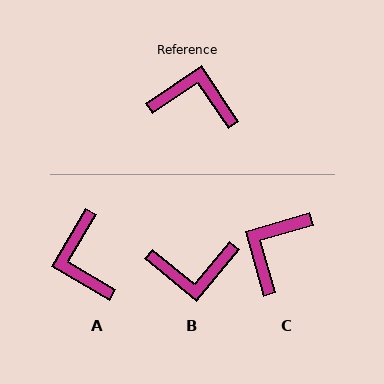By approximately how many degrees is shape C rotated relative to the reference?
Approximately 72 degrees counter-clockwise.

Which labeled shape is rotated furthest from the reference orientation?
B, about 163 degrees away.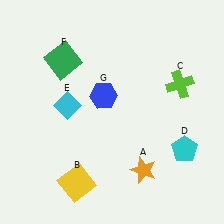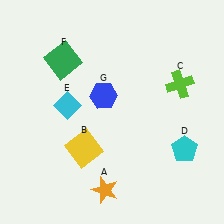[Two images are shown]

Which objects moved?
The objects that moved are: the orange star (A), the yellow square (B).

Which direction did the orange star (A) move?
The orange star (A) moved left.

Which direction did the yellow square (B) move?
The yellow square (B) moved up.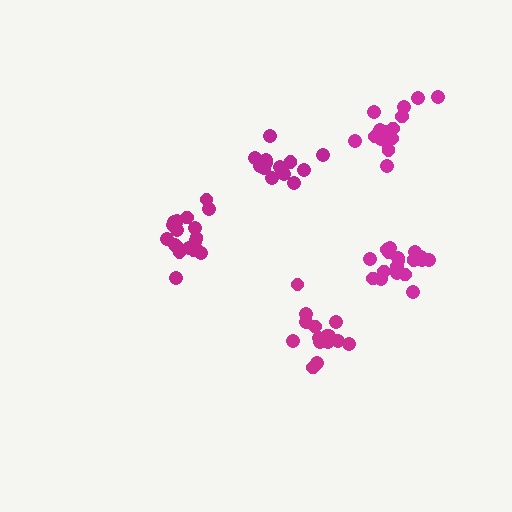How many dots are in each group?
Group 1: 19 dots, Group 2: 16 dots, Group 3: 19 dots, Group 4: 16 dots, Group 5: 15 dots (85 total).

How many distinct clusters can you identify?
There are 5 distinct clusters.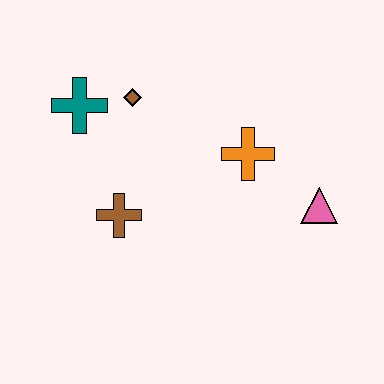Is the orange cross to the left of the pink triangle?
Yes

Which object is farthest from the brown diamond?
The pink triangle is farthest from the brown diamond.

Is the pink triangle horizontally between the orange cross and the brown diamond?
No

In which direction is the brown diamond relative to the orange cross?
The brown diamond is to the left of the orange cross.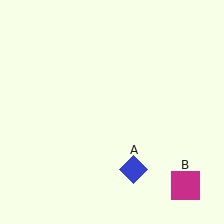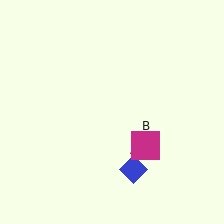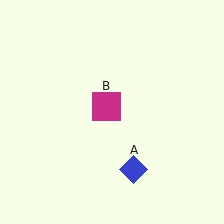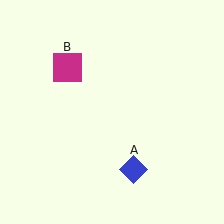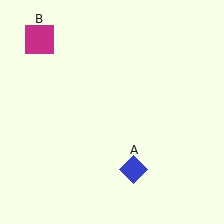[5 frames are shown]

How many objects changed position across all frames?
1 object changed position: magenta square (object B).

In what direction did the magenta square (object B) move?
The magenta square (object B) moved up and to the left.